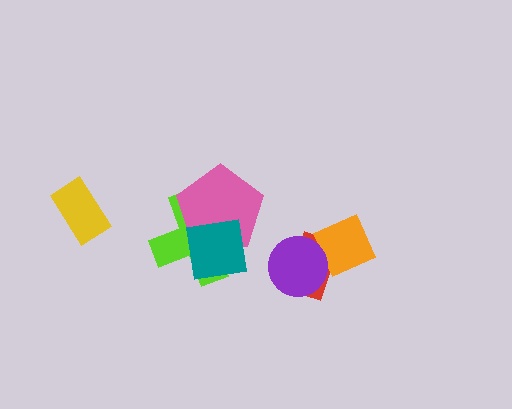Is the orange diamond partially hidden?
Yes, it is partially covered by another shape.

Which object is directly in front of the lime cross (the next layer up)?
The pink pentagon is directly in front of the lime cross.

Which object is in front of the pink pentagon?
The teal square is in front of the pink pentagon.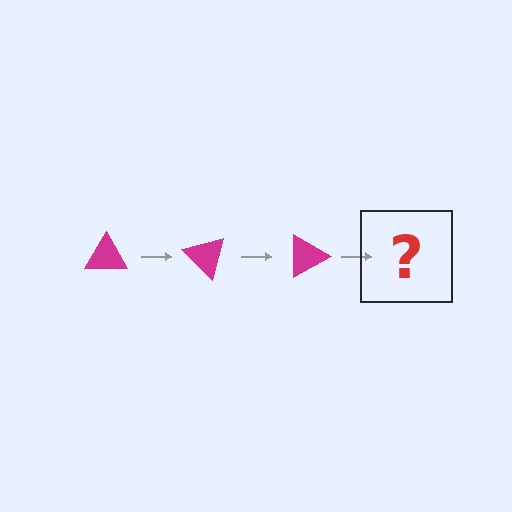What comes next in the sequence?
The next element should be a magenta triangle rotated 135 degrees.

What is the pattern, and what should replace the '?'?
The pattern is that the triangle rotates 45 degrees each step. The '?' should be a magenta triangle rotated 135 degrees.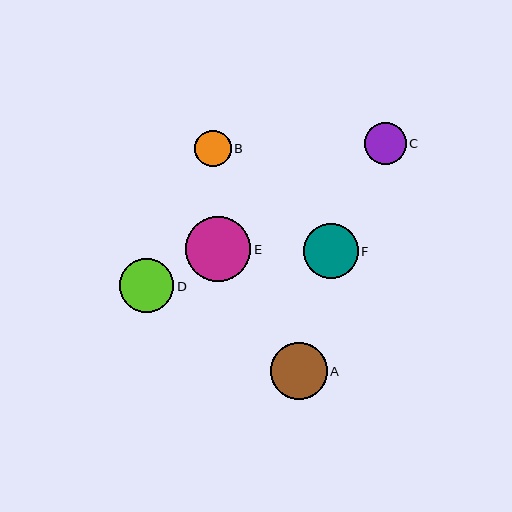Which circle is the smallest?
Circle B is the smallest with a size of approximately 36 pixels.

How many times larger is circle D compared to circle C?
Circle D is approximately 1.3 times the size of circle C.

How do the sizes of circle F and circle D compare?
Circle F and circle D are approximately the same size.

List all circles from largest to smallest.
From largest to smallest: E, A, F, D, C, B.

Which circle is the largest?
Circle E is the largest with a size of approximately 65 pixels.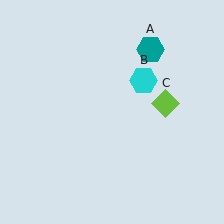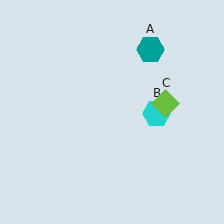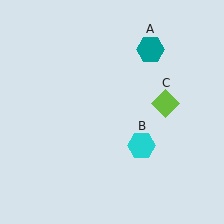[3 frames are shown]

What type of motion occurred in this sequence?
The cyan hexagon (object B) rotated clockwise around the center of the scene.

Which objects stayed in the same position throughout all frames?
Teal hexagon (object A) and lime diamond (object C) remained stationary.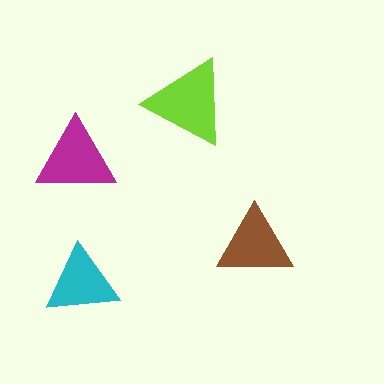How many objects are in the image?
There are 4 objects in the image.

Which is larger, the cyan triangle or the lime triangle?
The lime one.